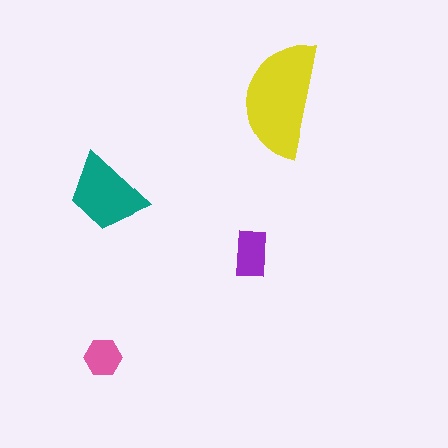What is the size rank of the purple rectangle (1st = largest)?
3rd.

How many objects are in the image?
There are 4 objects in the image.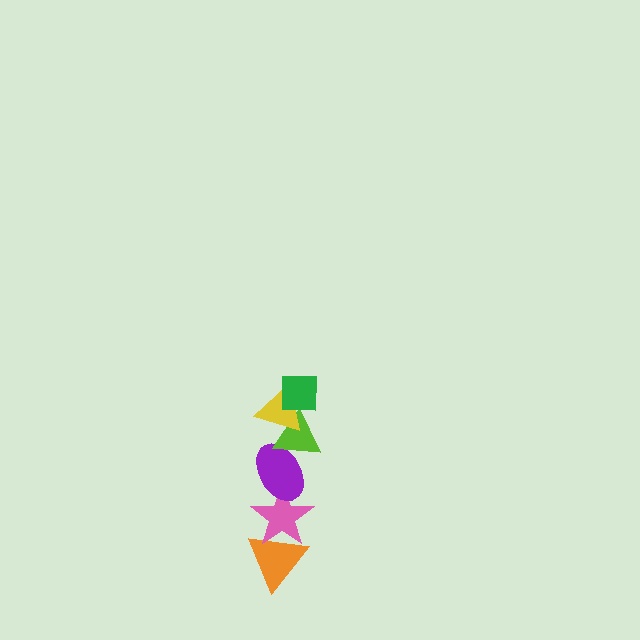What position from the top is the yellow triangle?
The yellow triangle is 2nd from the top.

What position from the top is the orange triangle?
The orange triangle is 6th from the top.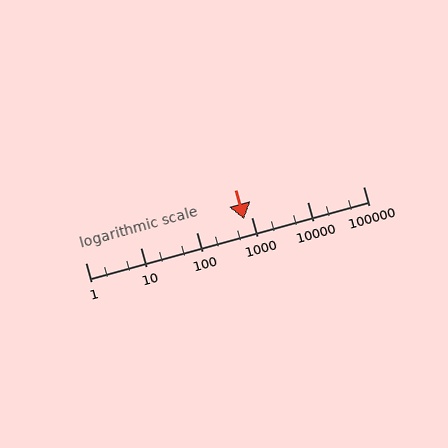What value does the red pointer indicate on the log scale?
The pointer indicates approximately 710.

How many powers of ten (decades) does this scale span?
The scale spans 5 decades, from 1 to 100000.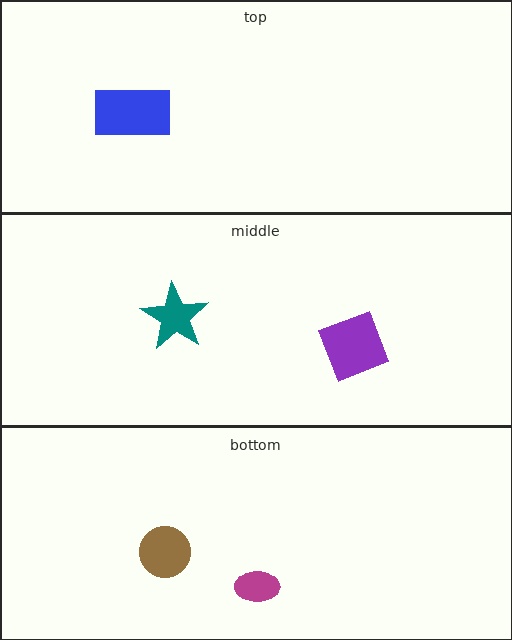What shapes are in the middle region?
The purple square, the teal star.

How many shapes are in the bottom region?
2.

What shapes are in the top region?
The blue rectangle.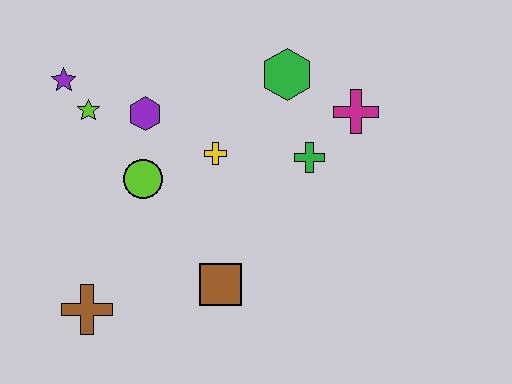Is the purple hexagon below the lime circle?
No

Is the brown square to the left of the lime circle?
No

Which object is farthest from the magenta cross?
The brown cross is farthest from the magenta cross.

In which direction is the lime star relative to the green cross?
The lime star is to the left of the green cross.